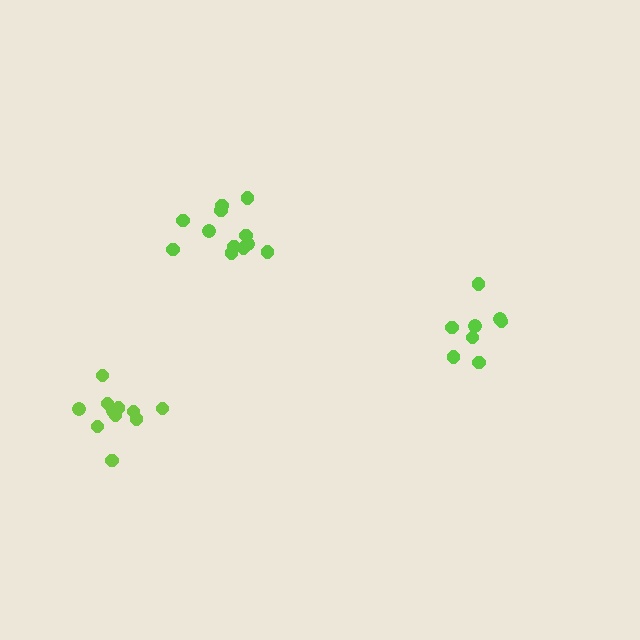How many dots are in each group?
Group 1: 11 dots, Group 2: 12 dots, Group 3: 8 dots (31 total).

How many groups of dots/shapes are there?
There are 3 groups.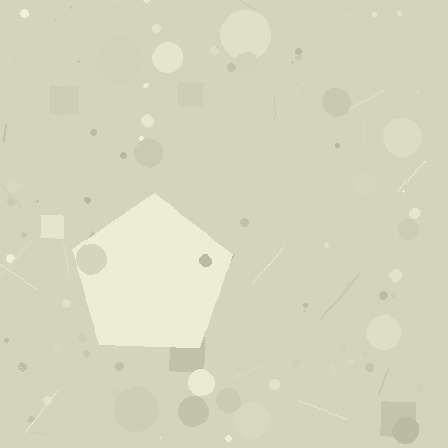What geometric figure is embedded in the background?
A pentagon is embedded in the background.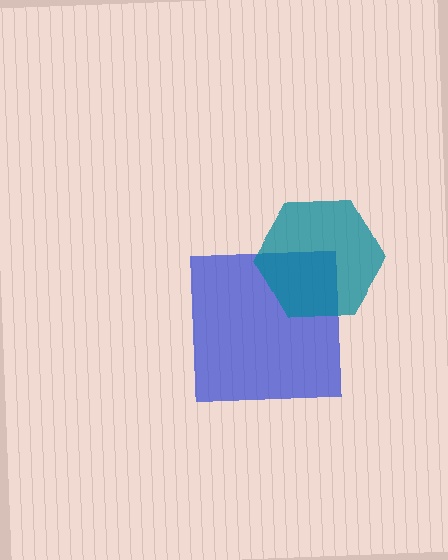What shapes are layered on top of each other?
The layered shapes are: a blue square, a teal hexagon.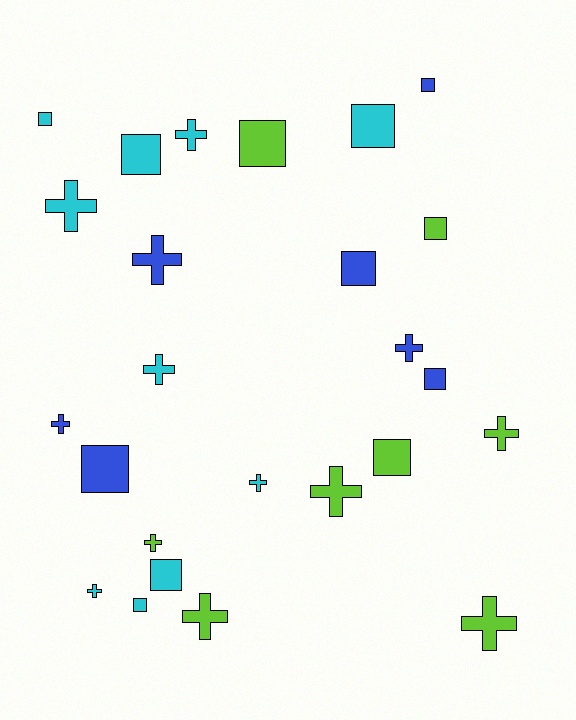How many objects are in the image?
There are 25 objects.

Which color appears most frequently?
Cyan, with 10 objects.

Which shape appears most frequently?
Cross, with 13 objects.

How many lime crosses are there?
There are 5 lime crosses.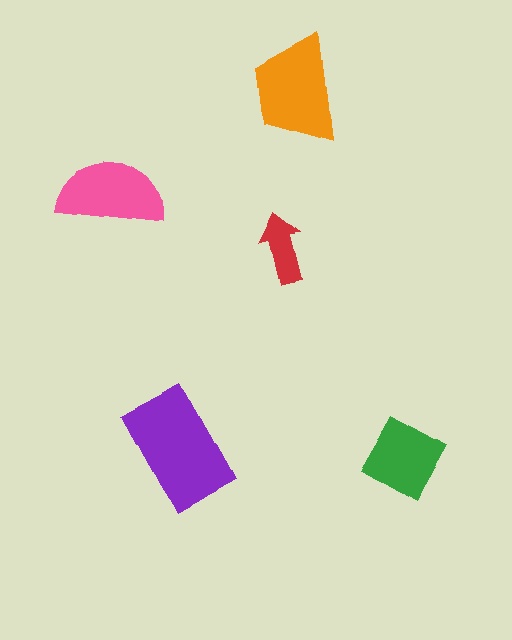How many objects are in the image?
There are 5 objects in the image.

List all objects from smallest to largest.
The red arrow, the green diamond, the pink semicircle, the orange trapezoid, the purple rectangle.